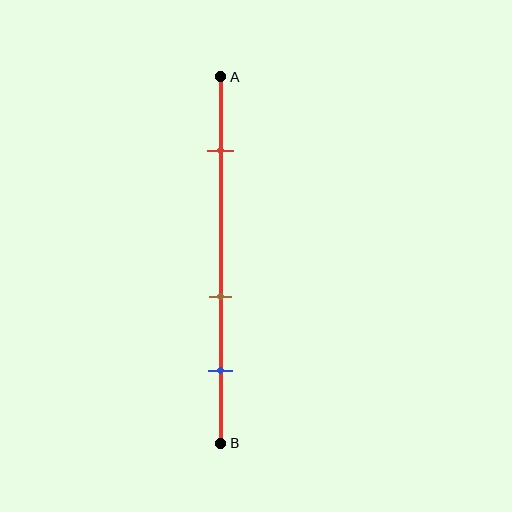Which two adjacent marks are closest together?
The brown and blue marks are the closest adjacent pair.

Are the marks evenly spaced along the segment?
No, the marks are not evenly spaced.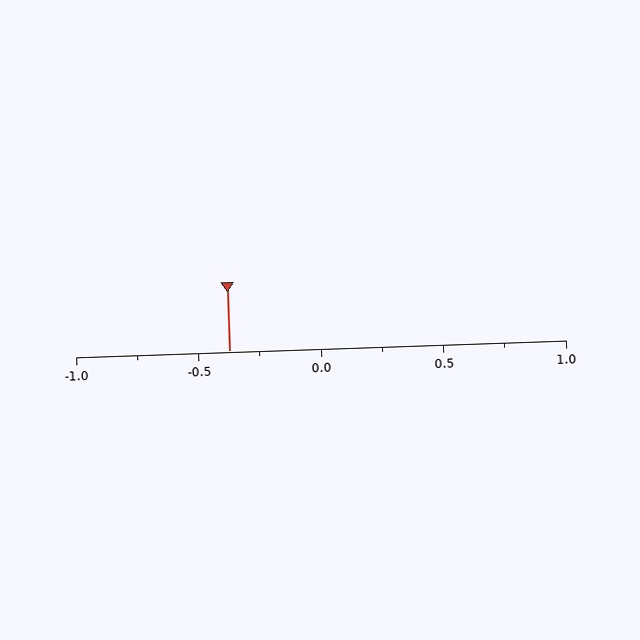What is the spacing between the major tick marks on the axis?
The major ticks are spaced 0.5 apart.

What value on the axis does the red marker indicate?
The marker indicates approximately -0.38.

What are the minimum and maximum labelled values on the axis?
The axis runs from -1.0 to 1.0.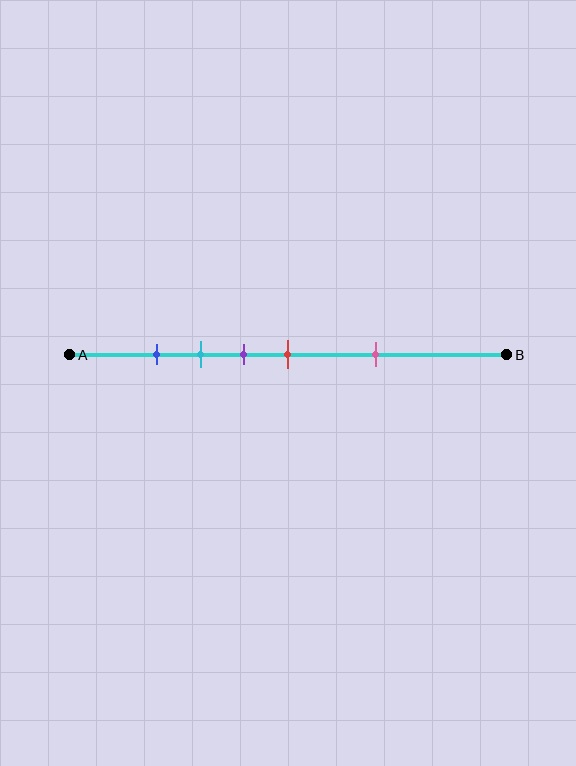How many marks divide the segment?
There are 5 marks dividing the segment.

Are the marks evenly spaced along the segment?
No, the marks are not evenly spaced.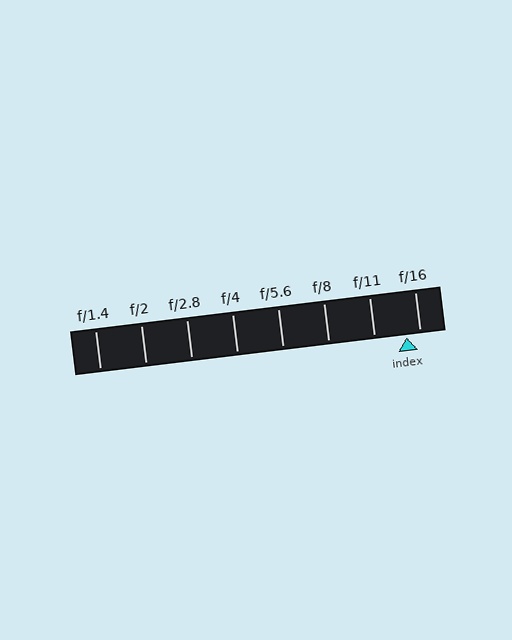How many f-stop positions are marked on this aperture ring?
There are 8 f-stop positions marked.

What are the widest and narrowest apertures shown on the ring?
The widest aperture shown is f/1.4 and the narrowest is f/16.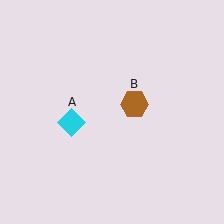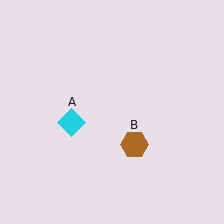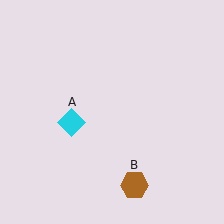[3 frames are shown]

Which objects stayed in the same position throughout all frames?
Cyan diamond (object A) remained stationary.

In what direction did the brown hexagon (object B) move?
The brown hexagon (object B) moved down.